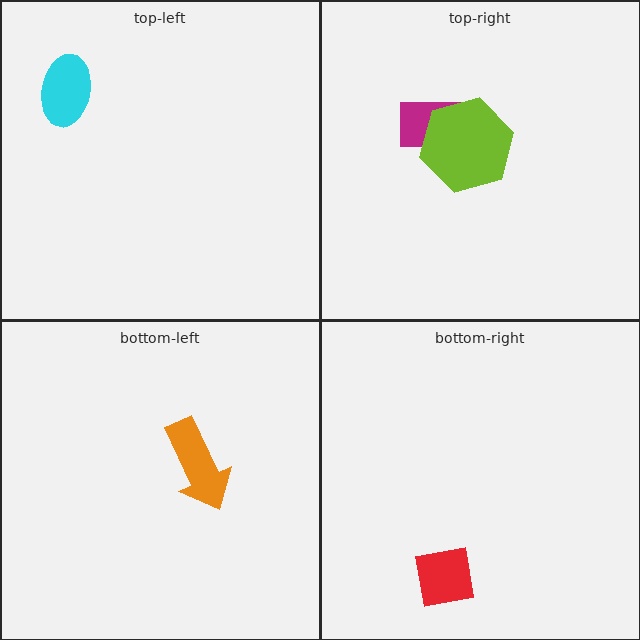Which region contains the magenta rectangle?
The top-right region.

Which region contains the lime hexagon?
The top-right region.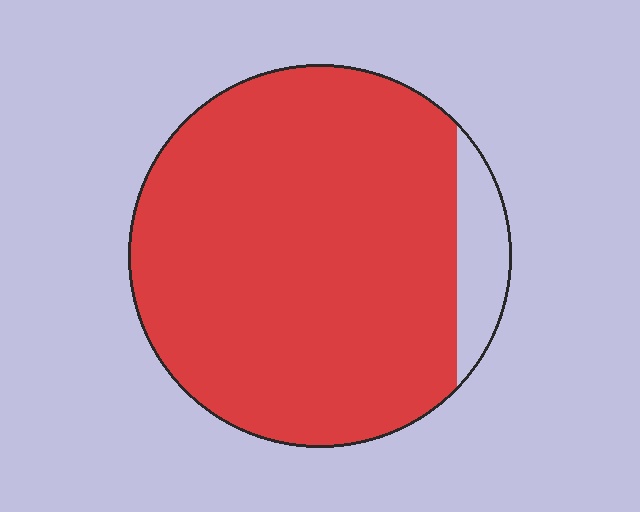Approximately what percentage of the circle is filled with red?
Approximately 90%.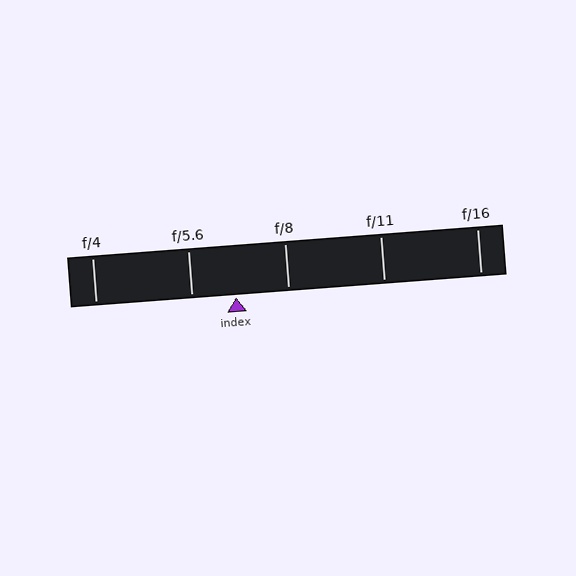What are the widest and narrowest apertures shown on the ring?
The widest aperture shown is f/4 and the narrowest is f/16.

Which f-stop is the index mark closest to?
The index mark is closest to f/5.6.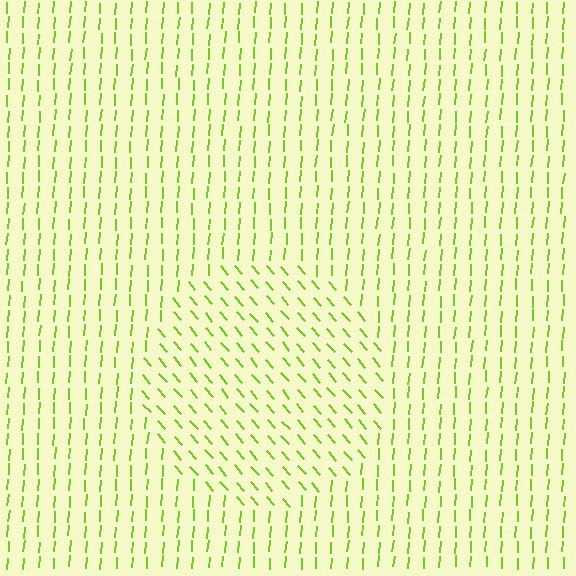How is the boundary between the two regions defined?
The boundary is defined purely by a change in line orientation (approximately 45 degrees difference). All lines are the same color and thickness.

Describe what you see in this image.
The image is filled with small lime line segments. A circle region in the image has lines oriented differently from the surrounding lines, creating a visible texture boundary.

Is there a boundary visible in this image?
Yes, there is a texture boundary formed by a change in line orientation.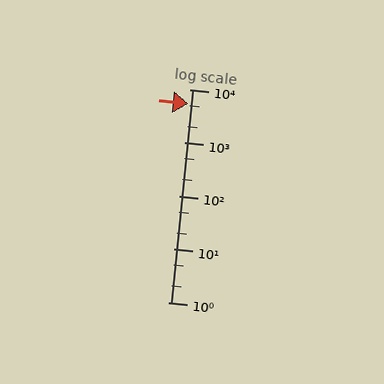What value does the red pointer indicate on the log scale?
The pointer indicates approximately 5300.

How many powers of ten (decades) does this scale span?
The scale spans 4 decades, from 1 to 10000.